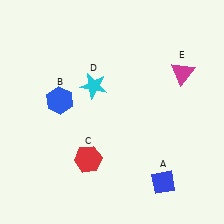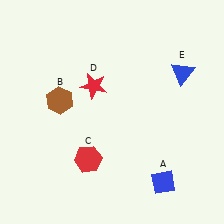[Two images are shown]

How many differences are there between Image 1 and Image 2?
There are 3 differences between the two images.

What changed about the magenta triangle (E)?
In Image 1, E is magenta. In Image 2, it changed to blue.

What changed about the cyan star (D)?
In Image 1, D is cyan. In Image 2, it changed to red.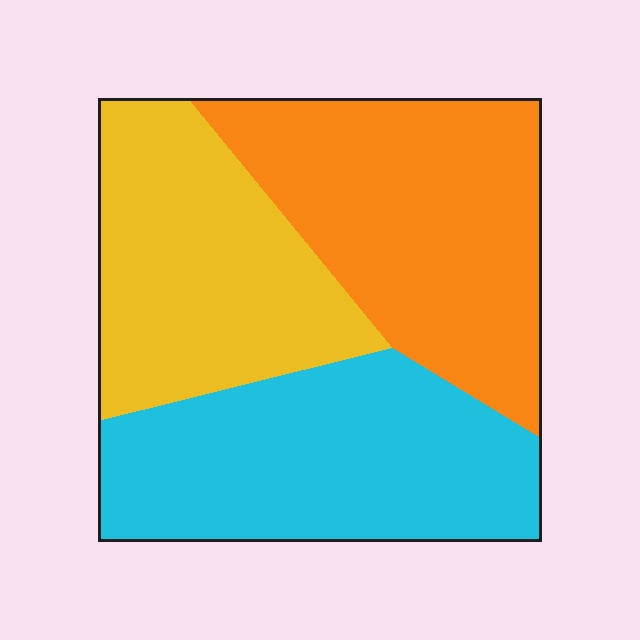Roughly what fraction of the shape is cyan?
Cyan takes up about one third (1/3) of the shape.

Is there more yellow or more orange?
Orange.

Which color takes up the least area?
Yellow, at roughly 30%.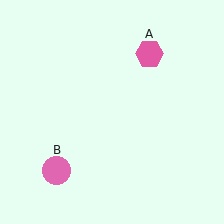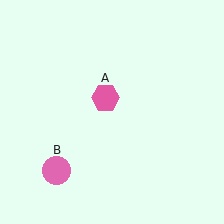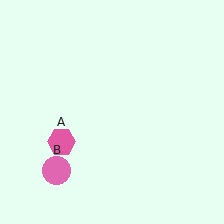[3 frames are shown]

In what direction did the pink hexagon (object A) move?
The pink hexagon (object A) moved down and to the left.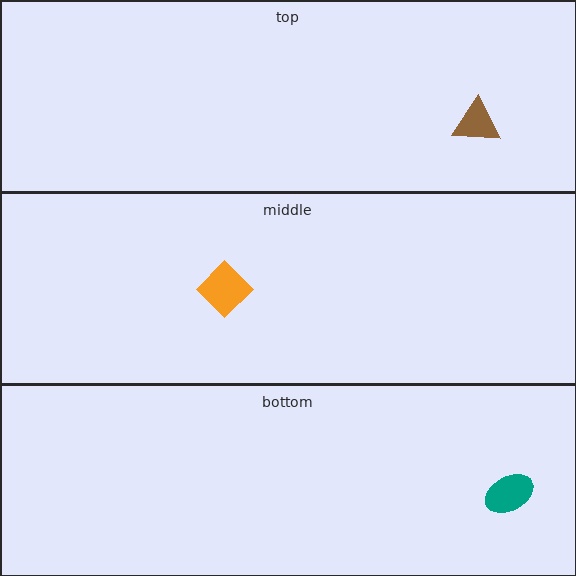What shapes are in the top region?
The brown triangle.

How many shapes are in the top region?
1.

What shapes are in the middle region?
The orange diamond.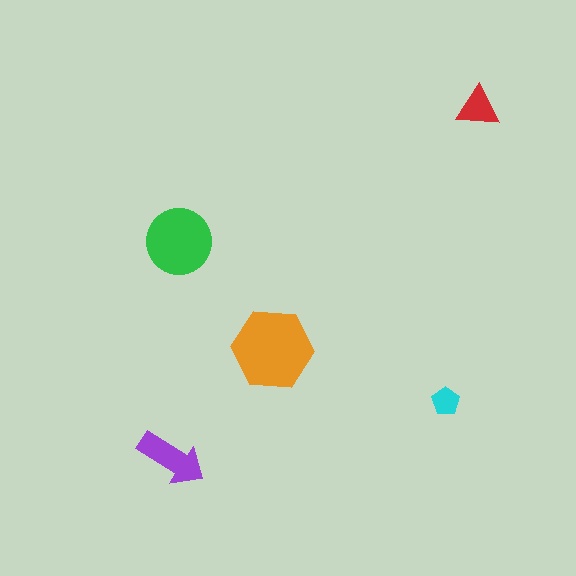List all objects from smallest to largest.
The cyan pentagon, the red triangle, the purple arrow, the green circle, the orange hexagon.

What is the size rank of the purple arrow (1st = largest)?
3rd.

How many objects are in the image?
There are 5 objects in the image.